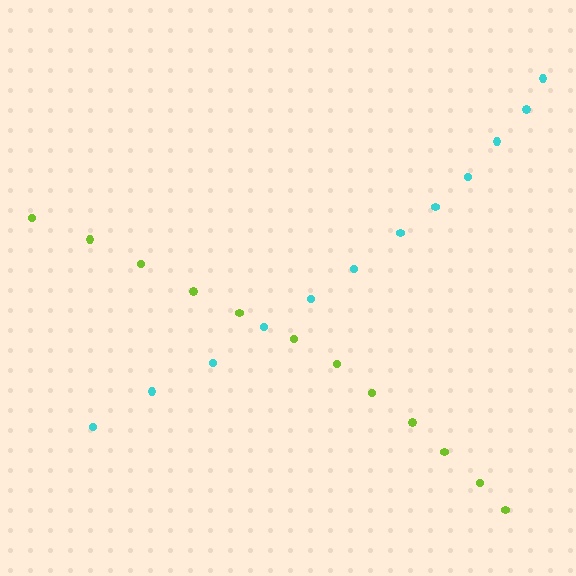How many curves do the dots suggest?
There are 2 distinct paths.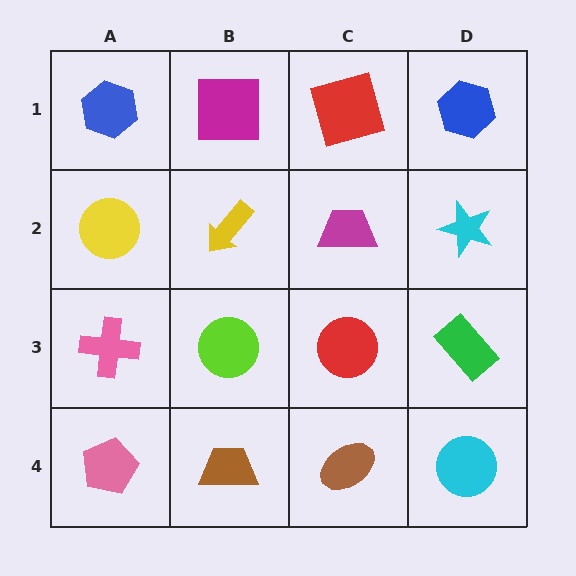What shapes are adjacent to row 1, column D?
A cyan star (row 2, column D), a red square (row 1, column C).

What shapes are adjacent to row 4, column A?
A pink cross (row 3, column A), a brown trapezoid (row 4, column B).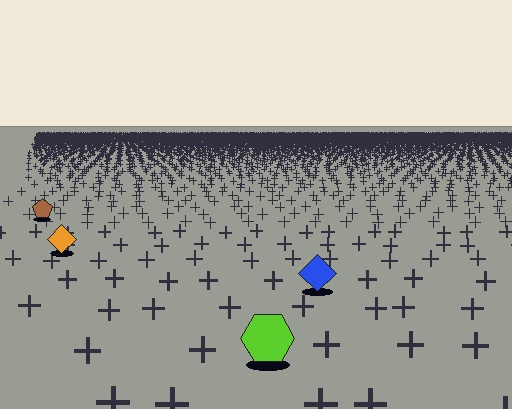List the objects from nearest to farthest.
From nearest to farthest: the lime hexagon, the blue diamond, the orange diamond, the brown pentagon.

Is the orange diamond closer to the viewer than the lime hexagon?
No. The lime hexagon is closer — you can tell from the texture gradient: the ground texture is coarser near it.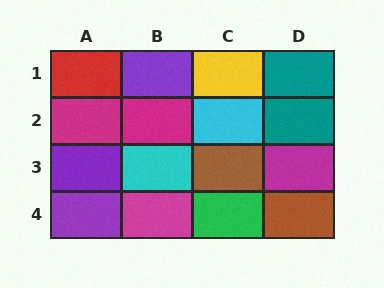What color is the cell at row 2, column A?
Magenta.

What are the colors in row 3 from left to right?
Purple, cyan, brown, magenta.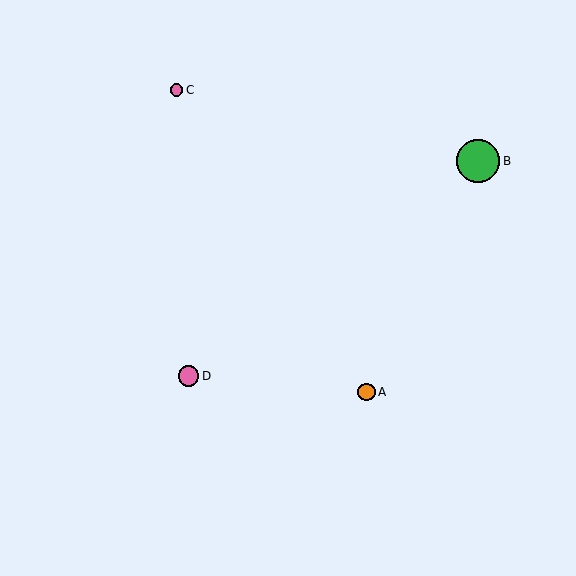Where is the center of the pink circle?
The center of the pink circle is at (189, 376).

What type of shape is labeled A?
Shape A is an orange circle.